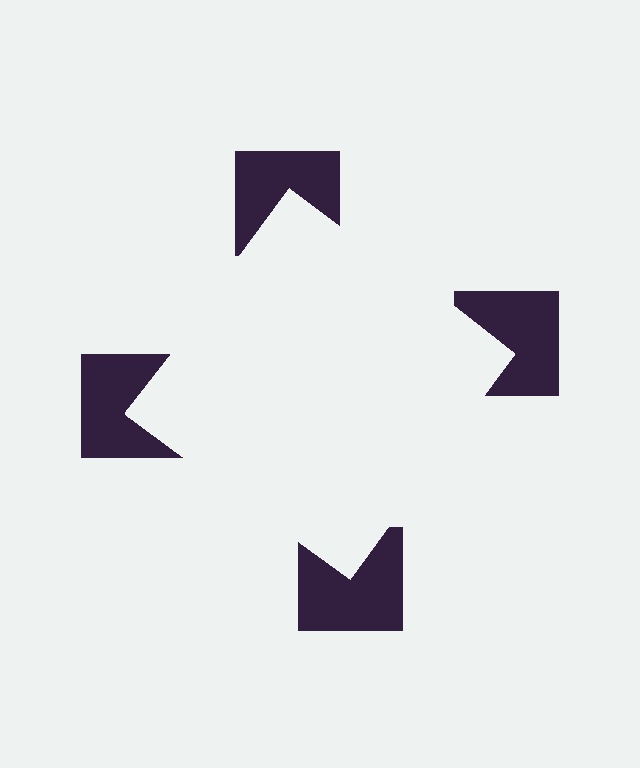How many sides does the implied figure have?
4 sides.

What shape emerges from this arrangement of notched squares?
An illusory square — its edges are inferred from the aligned wedge cuts in the notched squares, not physically drawn.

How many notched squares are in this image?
There are 4 — one at each vertex of the illusory square.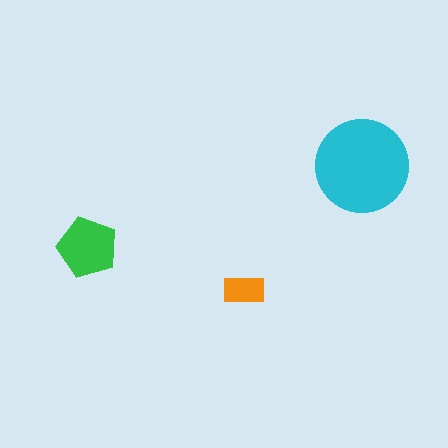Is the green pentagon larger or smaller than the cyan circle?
Smaller.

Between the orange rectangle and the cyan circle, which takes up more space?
The cyan circle.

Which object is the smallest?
The orange rectangle.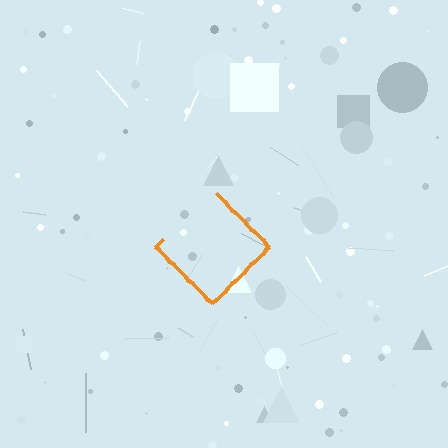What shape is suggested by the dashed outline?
The dashed outline suggests a diamond.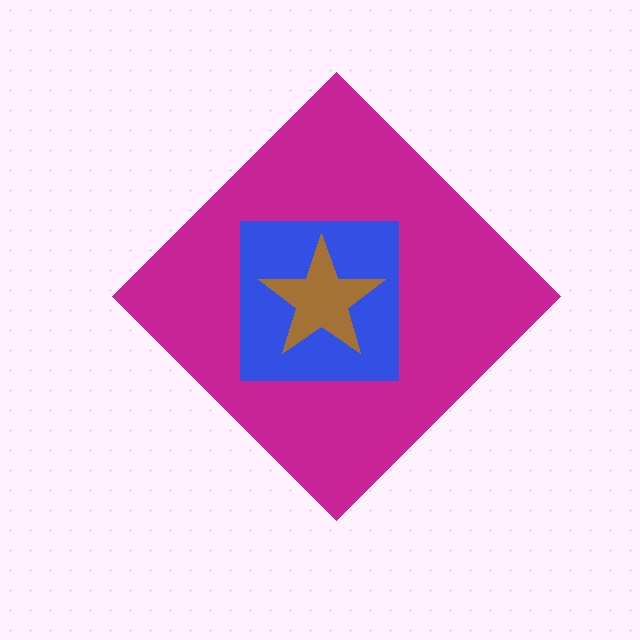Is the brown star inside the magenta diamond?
Yes.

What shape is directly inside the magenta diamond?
The blue square.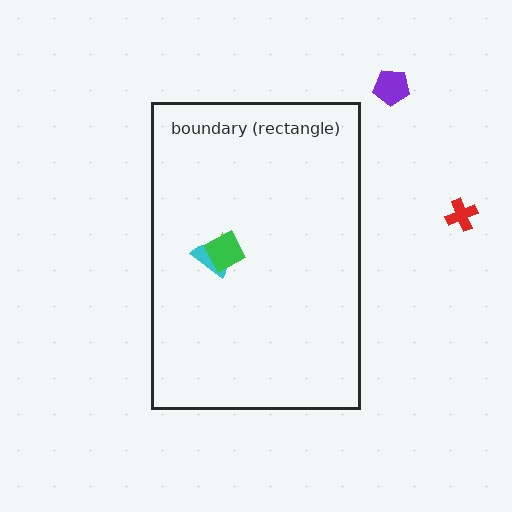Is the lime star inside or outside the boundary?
Inside.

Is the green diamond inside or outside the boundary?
Inside.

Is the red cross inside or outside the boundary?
Outside.